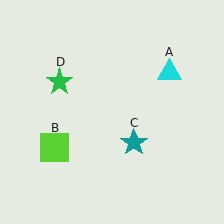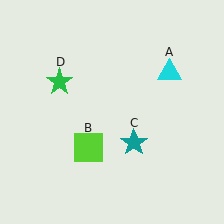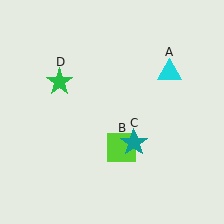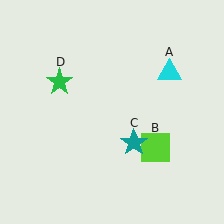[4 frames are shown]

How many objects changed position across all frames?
1 object changed position: lime square (object B).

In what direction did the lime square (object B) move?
The lime square (object B) moved right.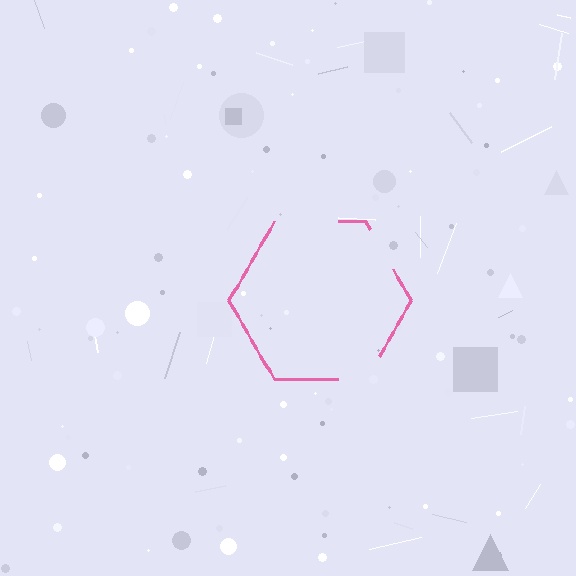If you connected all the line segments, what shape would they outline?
They would outline a hexagon.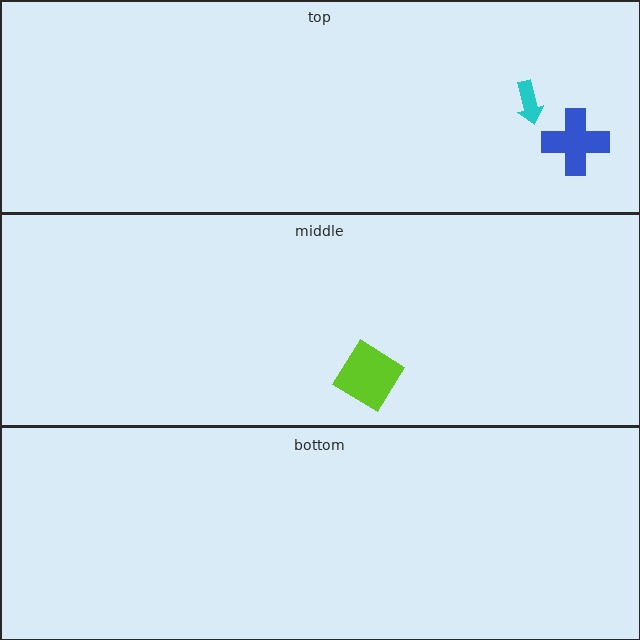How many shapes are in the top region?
2.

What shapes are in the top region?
The blue cross, the cyan arrow.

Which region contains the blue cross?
The top region.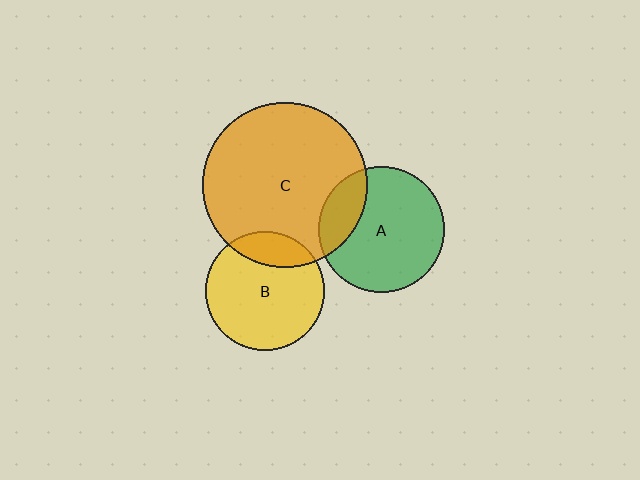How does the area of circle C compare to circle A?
Approximately 1.7 times.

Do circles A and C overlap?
Yes.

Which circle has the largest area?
Circle C (orange).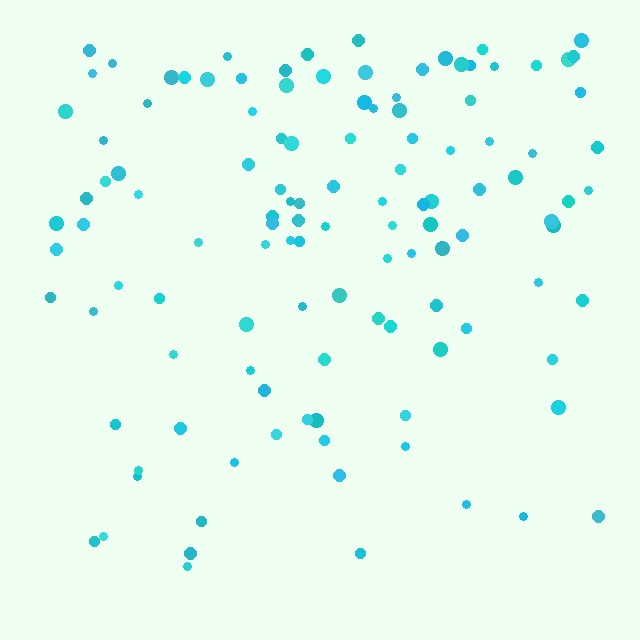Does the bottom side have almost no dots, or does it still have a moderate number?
Still a moderate number, just noticeably fewer than the top.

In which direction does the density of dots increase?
From bottom to top, with the top side densest.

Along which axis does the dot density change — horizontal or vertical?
Vertical.